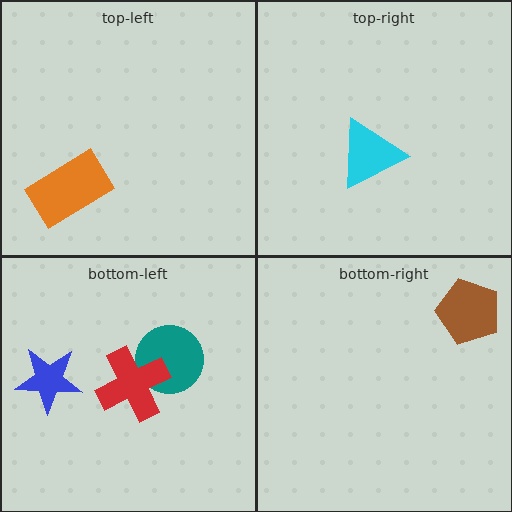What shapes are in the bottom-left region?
The blue star, the teal circle, the red cross.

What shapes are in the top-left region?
The orange rectangle.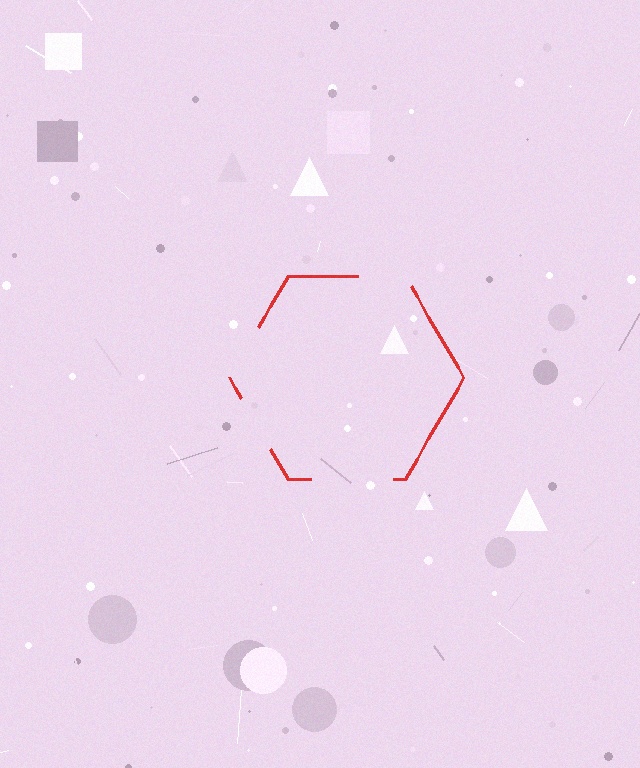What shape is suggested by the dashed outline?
The dashed outline suggests a hexagon.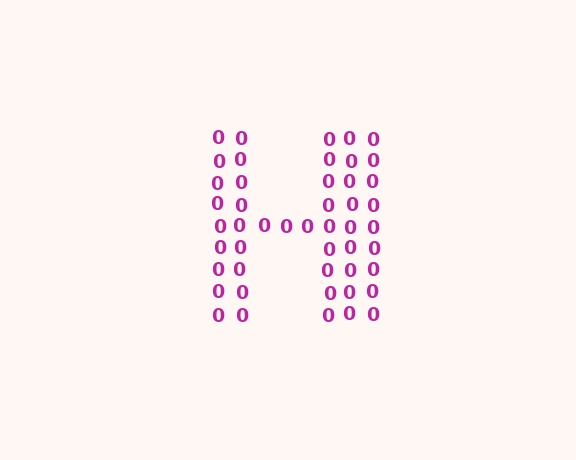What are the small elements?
The small elements are digit 0's.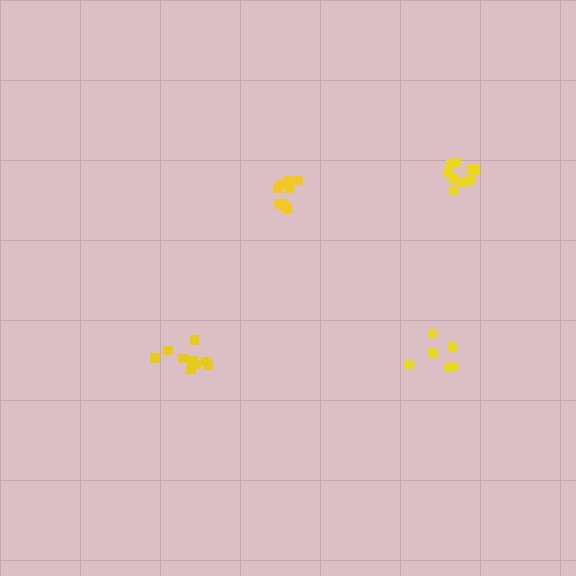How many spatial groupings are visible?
There are 4 spatial groupings.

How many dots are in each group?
Group 1: 9 dots, Group 2: 7 dots, Group 3: 10 dots, Group 4: 9 dots (35 total).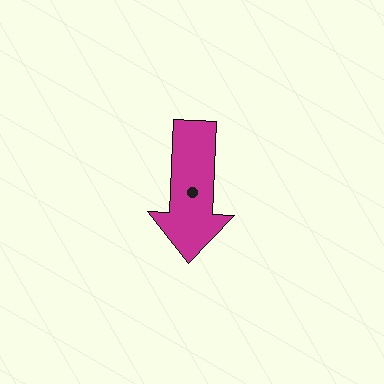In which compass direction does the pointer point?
South.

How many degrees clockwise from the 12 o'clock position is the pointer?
Approximately 183 degrees.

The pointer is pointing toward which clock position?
Roughly 6 o'clock.